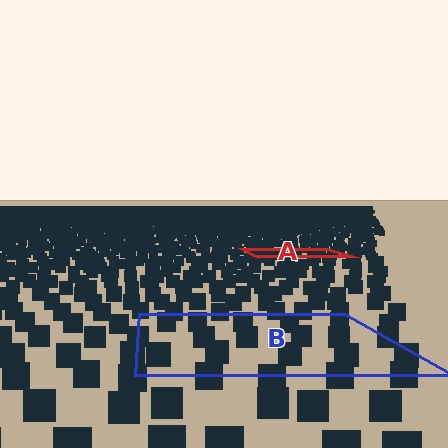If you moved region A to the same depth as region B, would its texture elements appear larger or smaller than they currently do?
They would appear larger. At a closer depth, the same texture elements are projected at a bigger on-screen size.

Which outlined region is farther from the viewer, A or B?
Region A is farther from the viewer — the texture elements inside it appear smaller and more densely packed.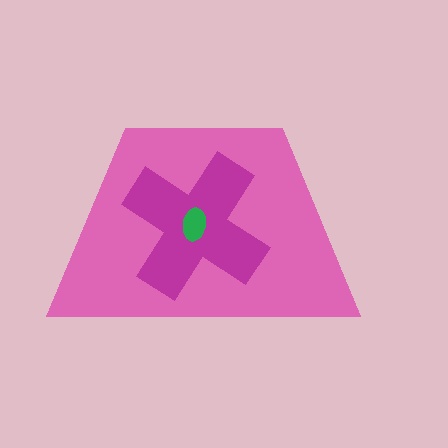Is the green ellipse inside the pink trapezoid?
Yes.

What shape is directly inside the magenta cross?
The green ellipse.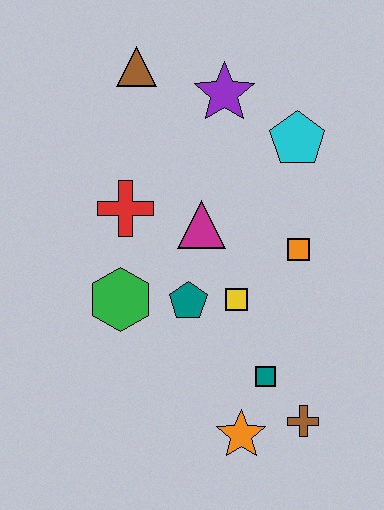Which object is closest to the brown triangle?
The purple star is closest to the brown triangle.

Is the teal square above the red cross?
No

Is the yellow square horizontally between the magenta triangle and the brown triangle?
No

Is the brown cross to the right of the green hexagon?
Yes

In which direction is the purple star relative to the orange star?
The purple star is above the orange star.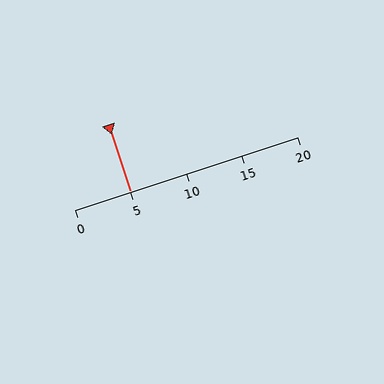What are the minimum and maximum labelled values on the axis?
The axis runs from 0 to 20.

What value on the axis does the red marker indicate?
The marker indicates approximately 5.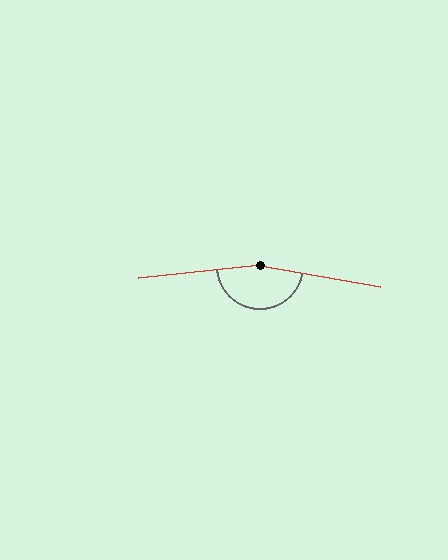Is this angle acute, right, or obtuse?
It is obtuse.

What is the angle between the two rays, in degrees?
Approximately 164 degrees.